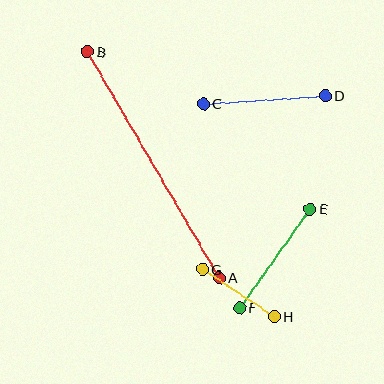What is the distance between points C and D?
The distance is approximately 122 pixels.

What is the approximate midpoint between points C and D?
The midpoint is at approximately (264, 100) pixels.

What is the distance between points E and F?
The distance is approximately 121 pixels.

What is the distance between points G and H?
The distance is approximately 86 pixels.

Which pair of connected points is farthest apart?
Points A and B are farthest apart.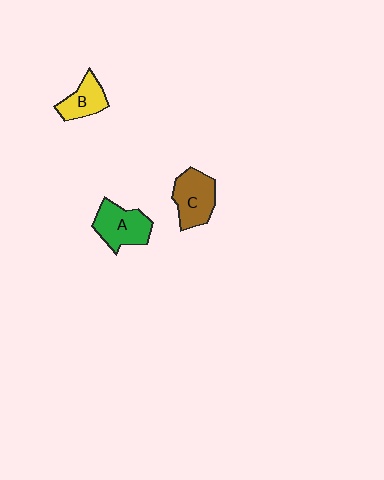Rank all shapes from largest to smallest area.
From largest to smallest: A (green), C (brown), B (yellow).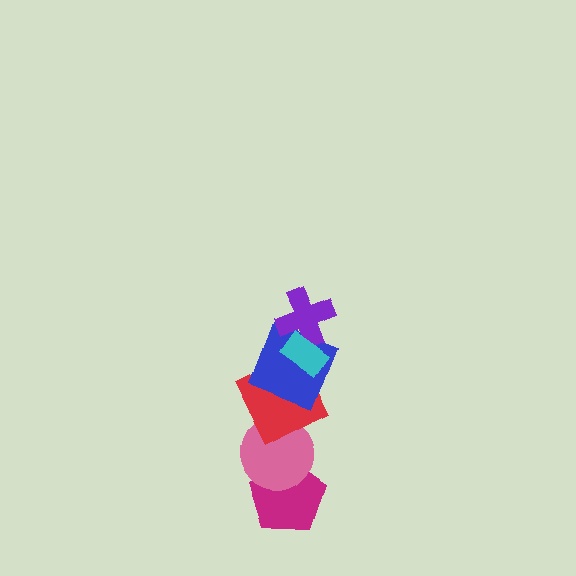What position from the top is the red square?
The red square is 4th from the top.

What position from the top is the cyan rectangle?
The cyan rectangle is 1st from the top.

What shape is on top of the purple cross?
The cyan rectangle is on top of the purple cross.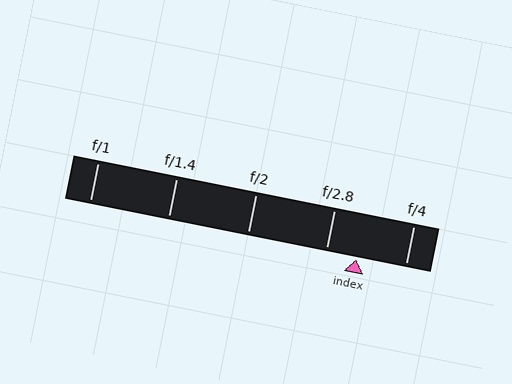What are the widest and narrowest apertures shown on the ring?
The widest aperture shown is f/1 and the narrowest is f/4.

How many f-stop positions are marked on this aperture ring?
There are 5 f-stop positions marked.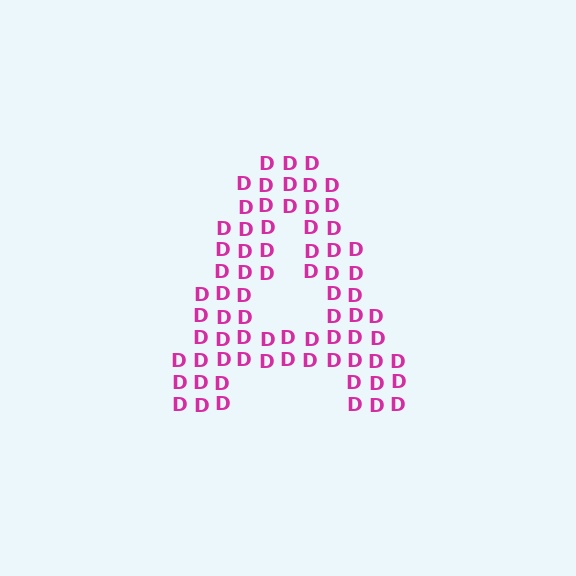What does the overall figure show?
The overall figure shows the letter A.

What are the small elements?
The small elements are letter D's.